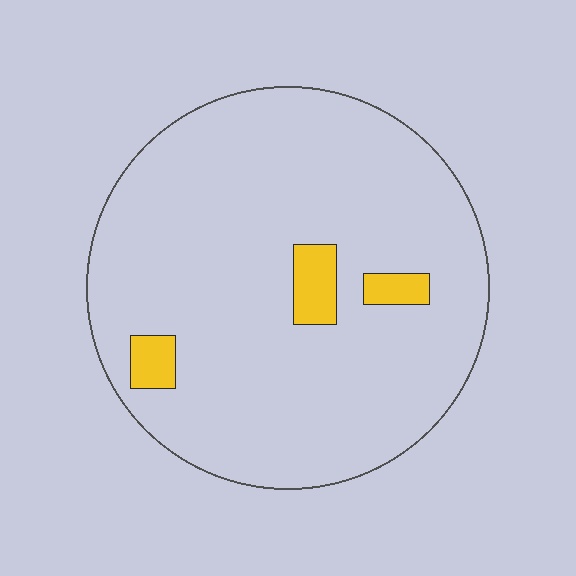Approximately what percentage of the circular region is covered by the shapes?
Approximately 5%.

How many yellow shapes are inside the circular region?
3.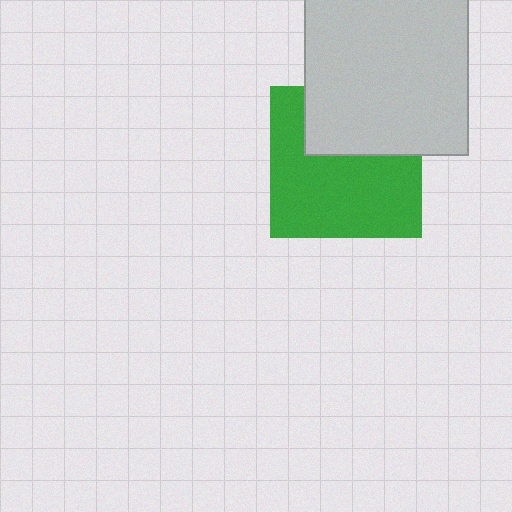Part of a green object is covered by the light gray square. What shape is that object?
It is a square.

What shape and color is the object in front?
The object in front is a light gray square.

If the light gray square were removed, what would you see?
You would see the complete green square.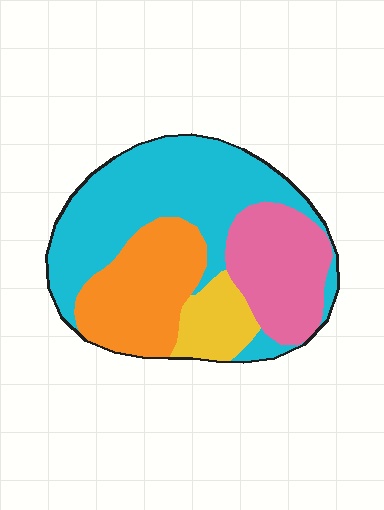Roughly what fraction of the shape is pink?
Pink covers about 20% of the shape.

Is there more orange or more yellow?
Orange.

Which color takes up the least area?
Yellow, at roughly 10%.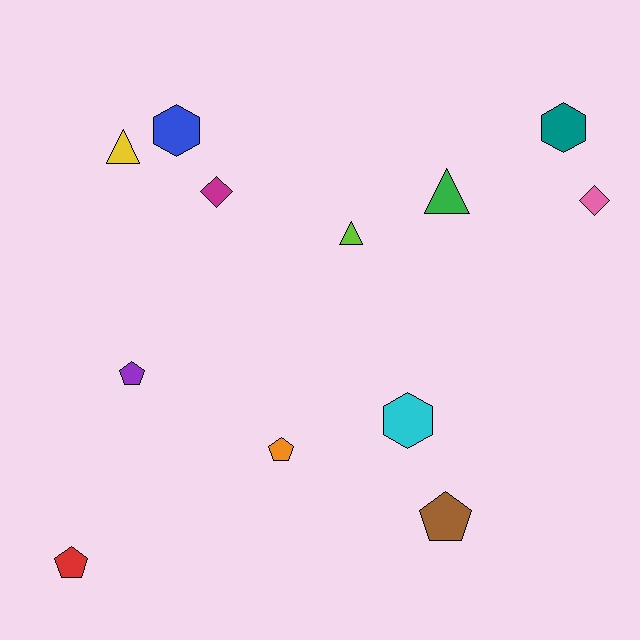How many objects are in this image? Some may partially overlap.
There are 12 objects.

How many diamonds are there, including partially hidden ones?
There are 2 diamonds.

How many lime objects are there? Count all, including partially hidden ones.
There is 1 lime object.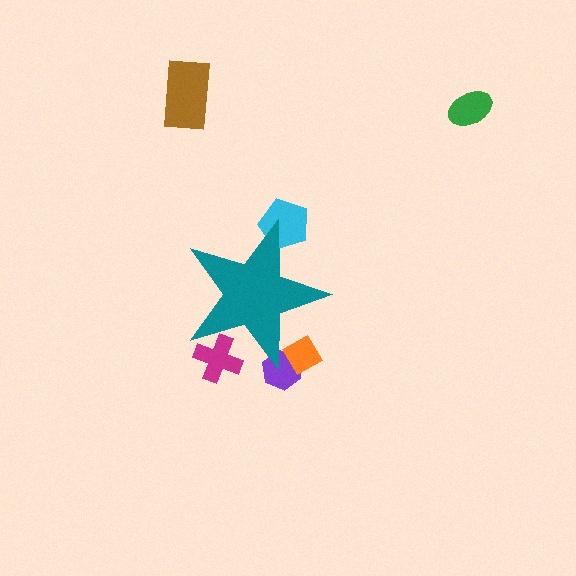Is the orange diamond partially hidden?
Yes, the orange diamond is partially hidden behind the teal star.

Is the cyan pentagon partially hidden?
Yes, the cyan pentagon is partially hidden behind the teal star.